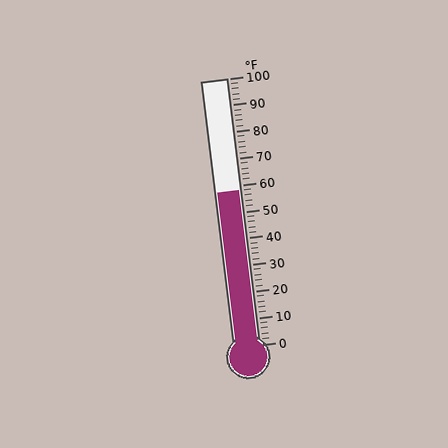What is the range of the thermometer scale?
The thermometer scale ranges from 0°F to 100°F.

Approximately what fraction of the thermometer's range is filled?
The thermometer is filled to approximately 60% of its range.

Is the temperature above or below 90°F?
The temperature is below 90°F.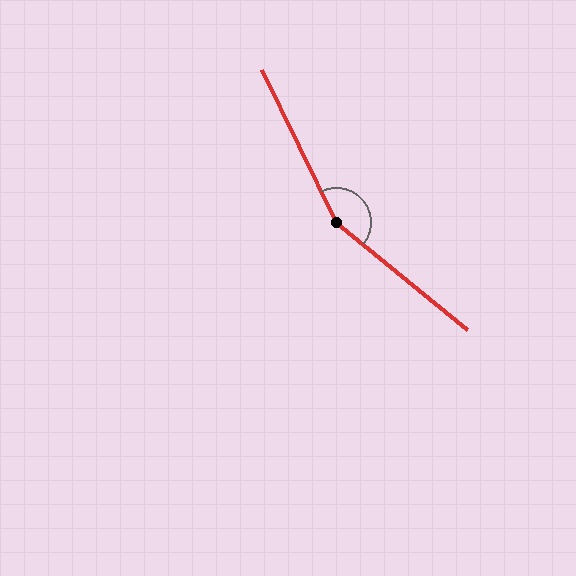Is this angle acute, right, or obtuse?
It is obtuse.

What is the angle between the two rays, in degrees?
Approximately 155 degrees.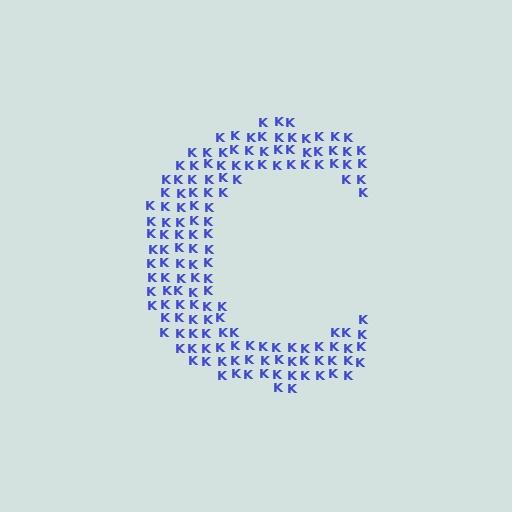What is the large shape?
The large shape is the letter C.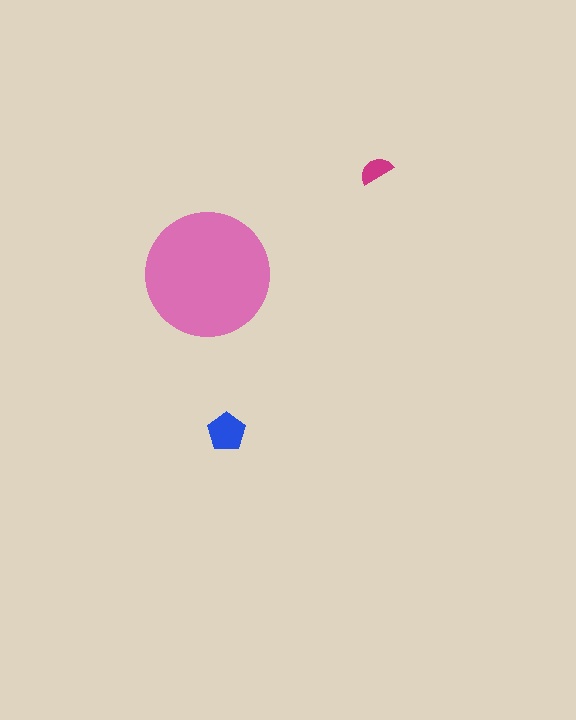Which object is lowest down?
The blue pentagon is bottommost.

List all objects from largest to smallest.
The pink circle, the blue pentagon, the magenta semicircle.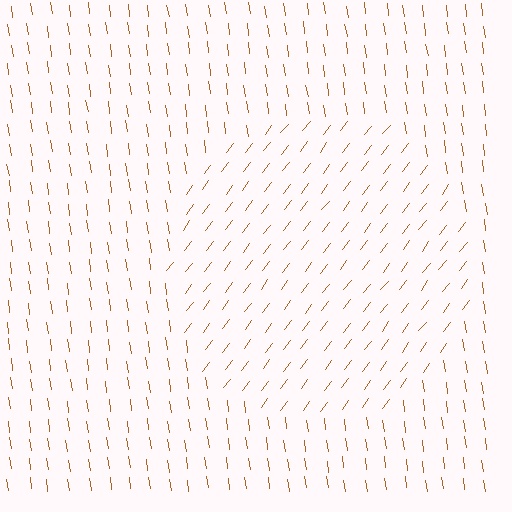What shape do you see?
I see a circle.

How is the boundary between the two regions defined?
The boundary is defined purely by a change in line orientation (approximately 45 degrees difference). All lines are the same color and thickness.